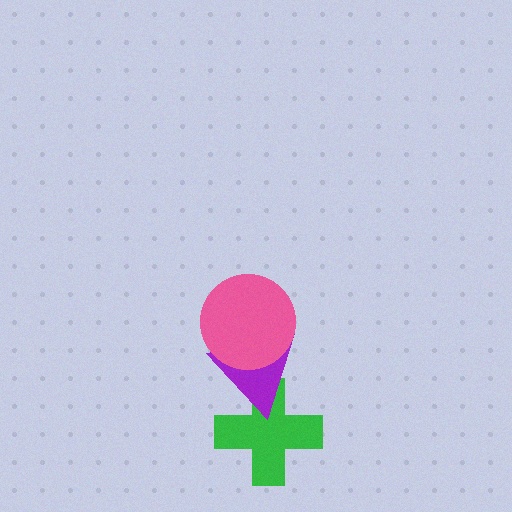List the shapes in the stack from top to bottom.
From top to bottom: the pink circle, the purple triangle, the green cross.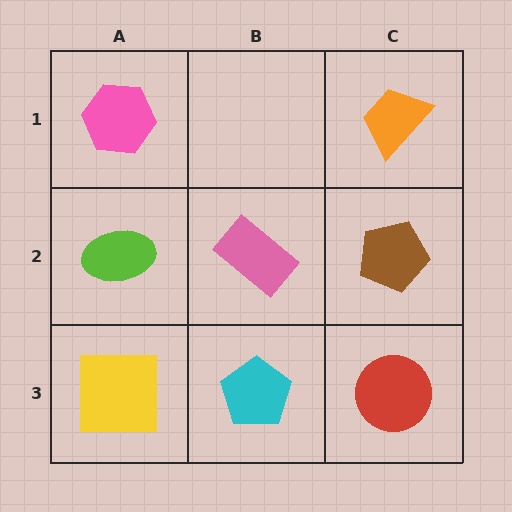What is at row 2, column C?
A brown pentagon.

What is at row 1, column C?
An orange trapezoid.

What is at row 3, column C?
A red circle.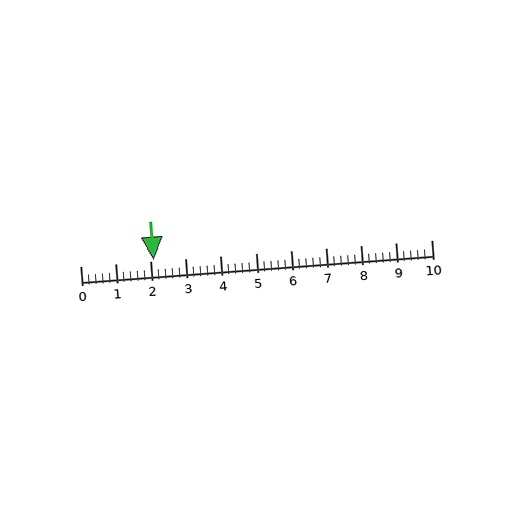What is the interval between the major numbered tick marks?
The major tick marks are spaced 1 units apart.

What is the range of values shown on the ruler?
The ruler shows values from 0 to 10.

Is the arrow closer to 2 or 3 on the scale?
The arrow is closer to 2.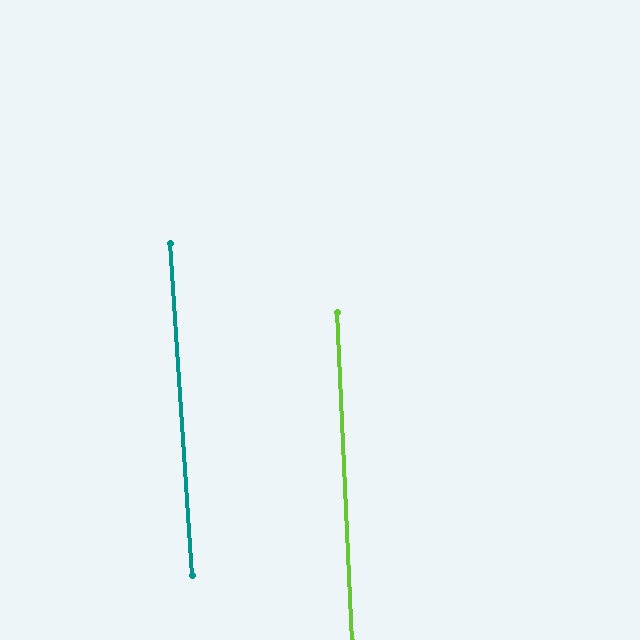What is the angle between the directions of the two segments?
Approximately 1 degree.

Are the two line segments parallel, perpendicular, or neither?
Parallel — their directions differ by only 1.3°.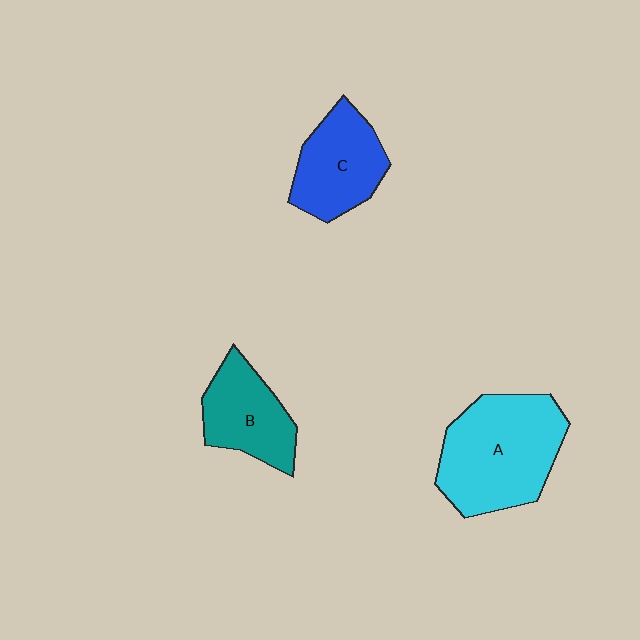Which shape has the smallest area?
Shape B (teal).